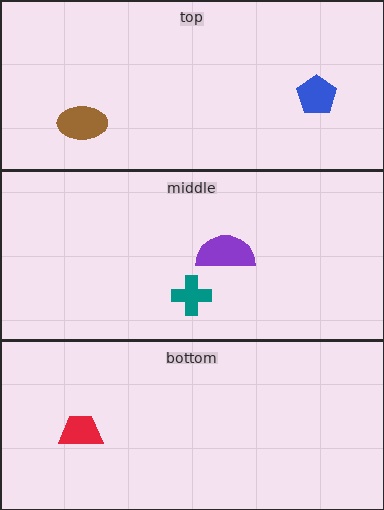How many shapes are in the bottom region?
1.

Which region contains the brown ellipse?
The top region.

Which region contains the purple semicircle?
The middle region.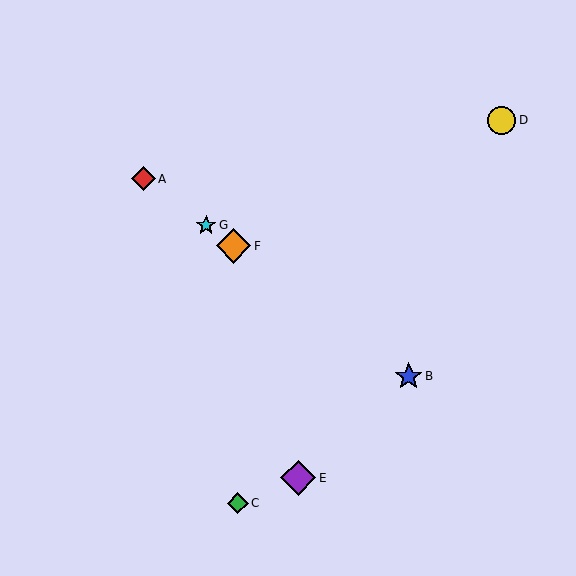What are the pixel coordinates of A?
Object A is at (143, 179).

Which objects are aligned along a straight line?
Objects A, B, F, G are aligned along a straight line.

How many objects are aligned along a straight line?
4 objects (A, B, F, G) are aligned along a straight line.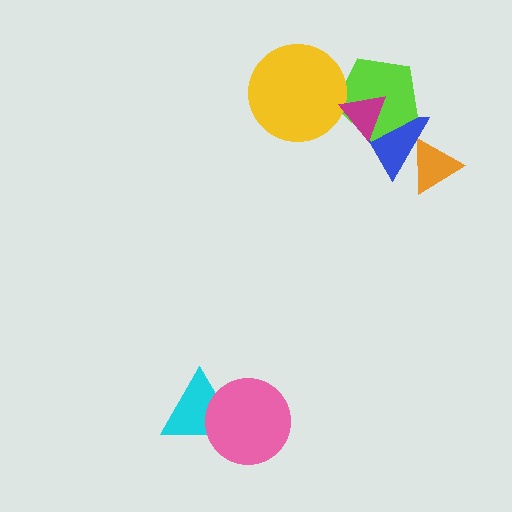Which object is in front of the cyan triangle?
The pink circle is in front of the cyan triangle.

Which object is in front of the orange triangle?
The blue triangle is in front of the orange triangle.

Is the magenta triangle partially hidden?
No, no other shape covers it.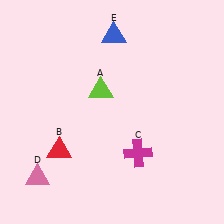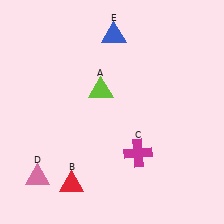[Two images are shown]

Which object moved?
The red triangle (B) moved down.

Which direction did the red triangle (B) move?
The red triangle (B) moved down.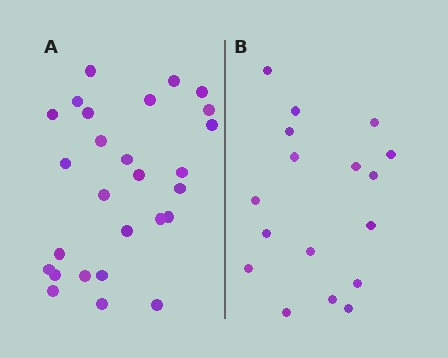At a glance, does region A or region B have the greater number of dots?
Region A (the left region) has more dots.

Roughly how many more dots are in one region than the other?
Region A has roughly 10 or so more dots than region B.